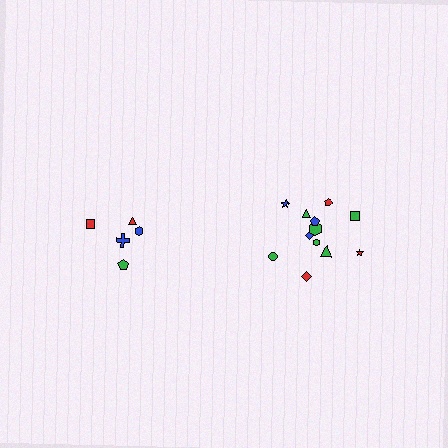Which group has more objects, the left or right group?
The right group.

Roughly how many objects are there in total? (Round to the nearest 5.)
Roughly 15 objects in total.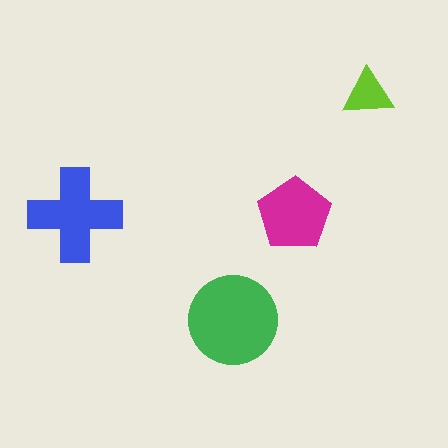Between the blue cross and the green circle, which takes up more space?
The green circle.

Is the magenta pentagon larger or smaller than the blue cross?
Smaller.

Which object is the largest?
The green circle.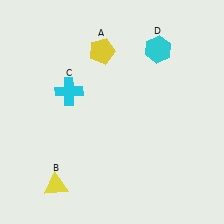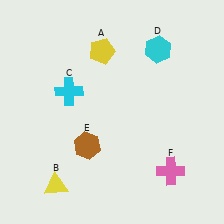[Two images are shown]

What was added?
A brown hexagon (E), a pink cross (F) were added in Image 2.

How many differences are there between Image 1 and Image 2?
There are 2 differences between the two images.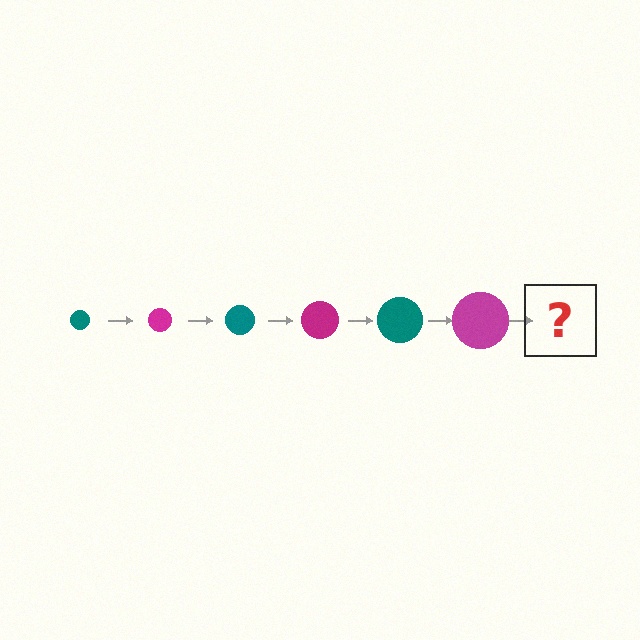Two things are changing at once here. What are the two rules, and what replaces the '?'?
The two rules are that the circle grows larger each step and the color cycles through teal and magenta. The '?' should be a teal circle, larger than the previous one.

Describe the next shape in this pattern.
It should be a teal circle, larger than the previous one.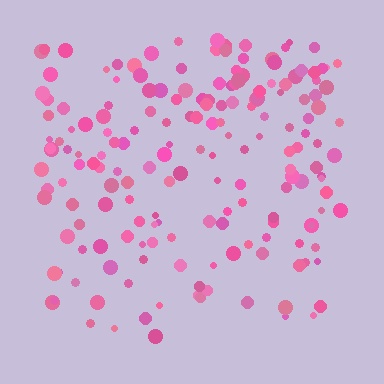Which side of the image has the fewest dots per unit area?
The bottom.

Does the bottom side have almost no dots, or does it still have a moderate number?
Still a moderate number, just noticeably fewer than the top.